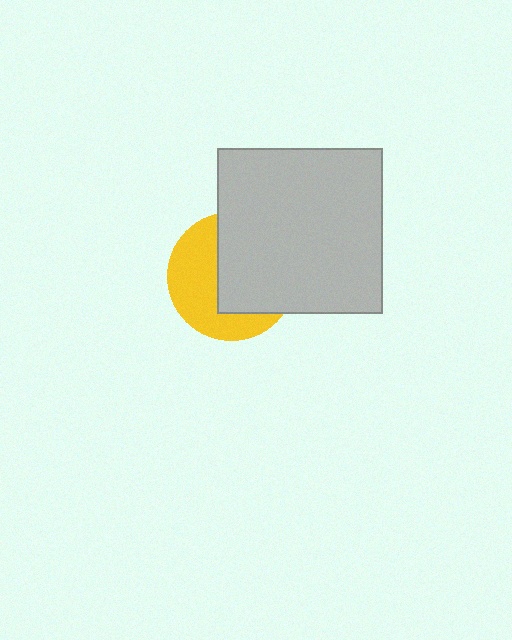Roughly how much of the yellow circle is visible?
About half of it is visible (roughly 47%).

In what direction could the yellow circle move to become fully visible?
The yellow circle could move left. That would shift it out from behind the light gray square entirely.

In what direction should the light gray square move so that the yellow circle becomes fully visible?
The light gray square should move right. That is the shortest direction to clear the overlap and leave the yellow circle fully visible.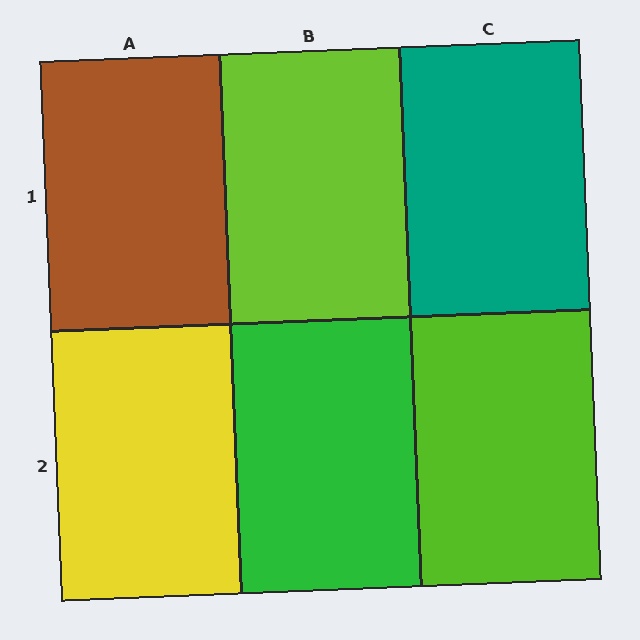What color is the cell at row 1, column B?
Lime.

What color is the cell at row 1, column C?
Teal.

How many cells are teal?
1 cell is teal.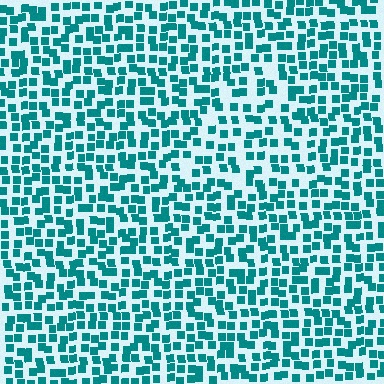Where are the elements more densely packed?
The elements are more densely packed outside the triangle boundary.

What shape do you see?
I see a triangle.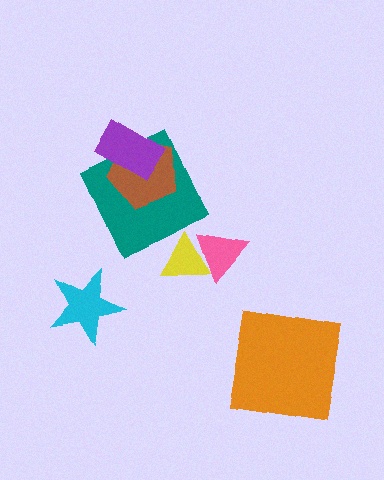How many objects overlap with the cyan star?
0 objects overlap with the cyan star.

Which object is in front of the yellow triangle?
The pink triangle is in front of the yellow triangle.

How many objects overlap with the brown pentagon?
2 objects overlap with the brown pentagon.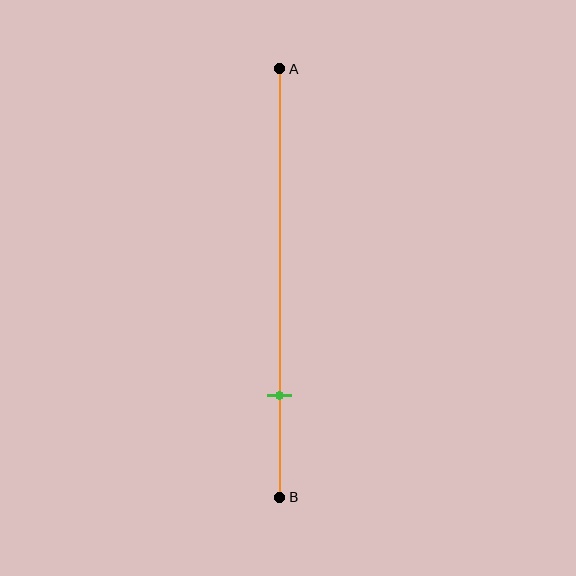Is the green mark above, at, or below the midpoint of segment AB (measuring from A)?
The green mark is below the midpoint of segment AB.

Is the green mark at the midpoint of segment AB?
No, the mark is at about 75% from A, not at the 50% midpoint.